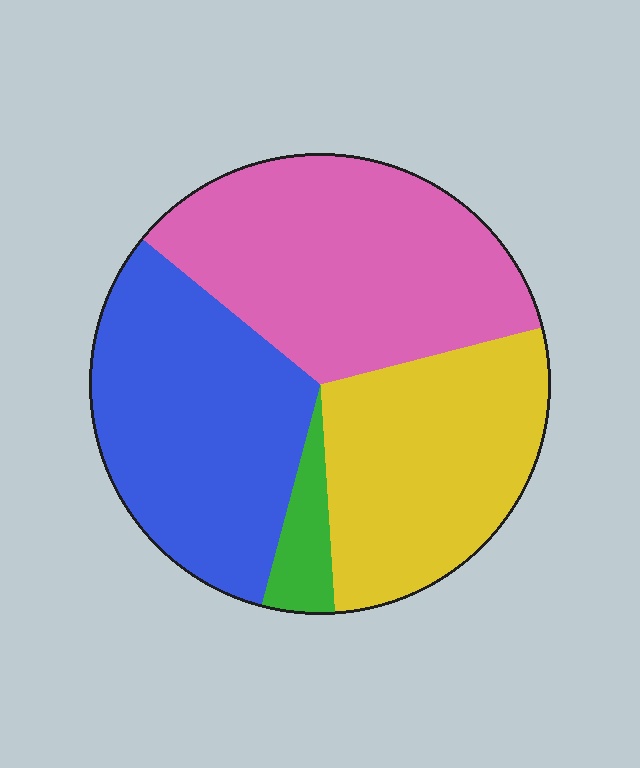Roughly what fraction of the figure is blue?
Blue takes up about one third (1/3) of the figure.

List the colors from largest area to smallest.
From largest to smallest: pink, blue, yellow, green.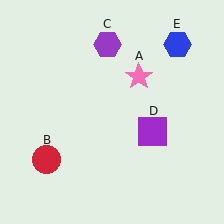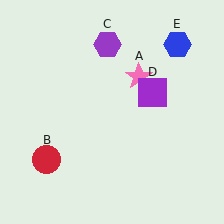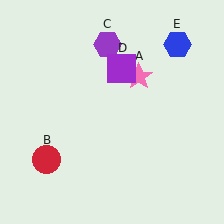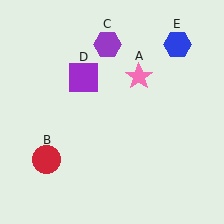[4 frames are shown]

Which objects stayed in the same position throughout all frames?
Pink star (object A) and red circle (object B) and purple hexagon (object C) and blue hexagon (object E) remained stationary.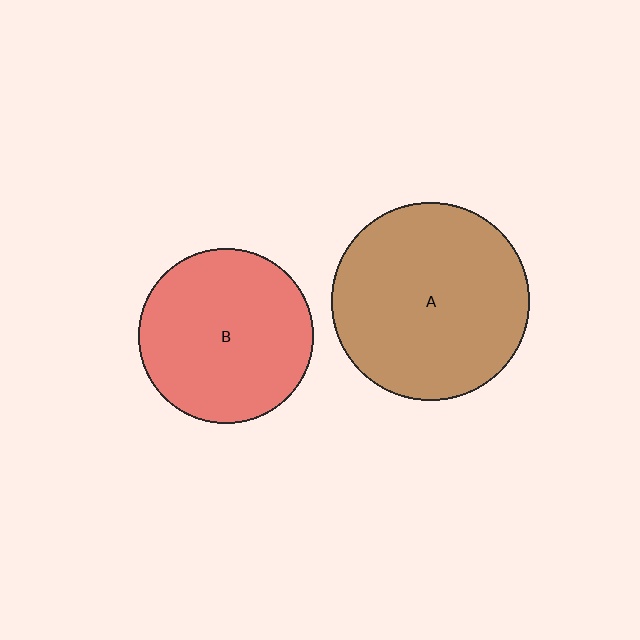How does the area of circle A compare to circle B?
Approximately 1.3 times.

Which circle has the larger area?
Circle A (brown).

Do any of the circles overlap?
No, none of the circles overlap.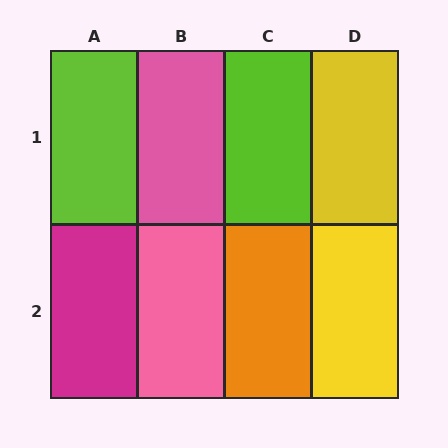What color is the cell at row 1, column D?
Yellow.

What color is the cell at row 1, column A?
Lime.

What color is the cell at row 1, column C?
Lime.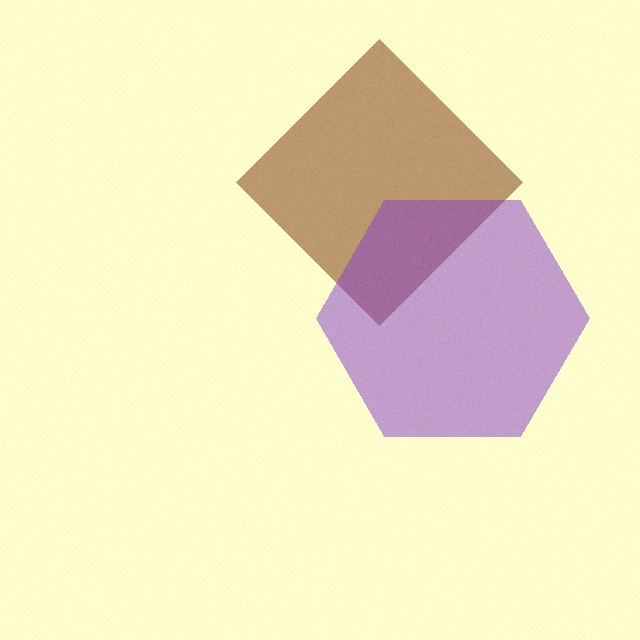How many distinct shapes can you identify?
There are 2 distinct shapes: a brown diamond, a purple hexagon.